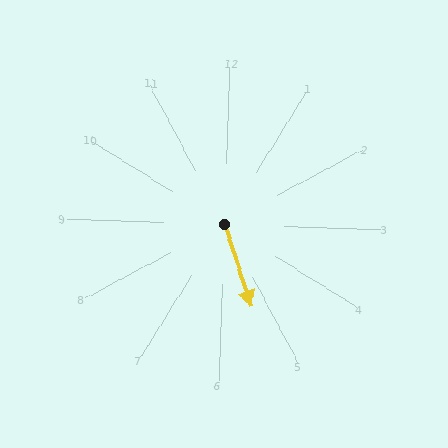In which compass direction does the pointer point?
South.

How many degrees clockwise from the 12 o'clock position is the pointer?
Approximately 160 degrees.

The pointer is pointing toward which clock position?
Roughly 5 o'clock.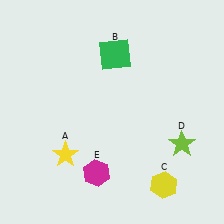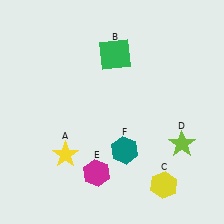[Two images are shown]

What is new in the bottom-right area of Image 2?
A teal hexagon (F) was added in the bottom-right area of Image 2.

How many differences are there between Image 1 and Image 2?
There is 1 difference between the two images.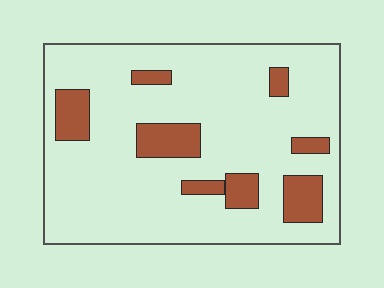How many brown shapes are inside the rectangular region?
8.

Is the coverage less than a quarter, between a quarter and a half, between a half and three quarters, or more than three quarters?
Less than a quarter.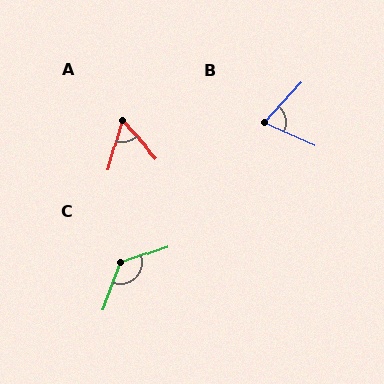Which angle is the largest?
C, at approximately 128 degrees.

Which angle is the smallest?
A, at approximately 58 degrees.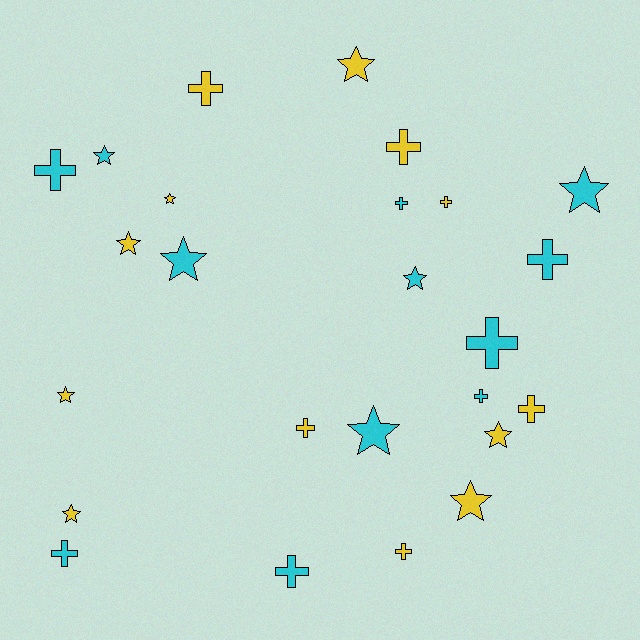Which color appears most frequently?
Yellow, with 13 objects.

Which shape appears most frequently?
Cross, with 13 objects.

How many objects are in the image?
There are 25 objects.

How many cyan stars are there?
There are 5 cyan stars.